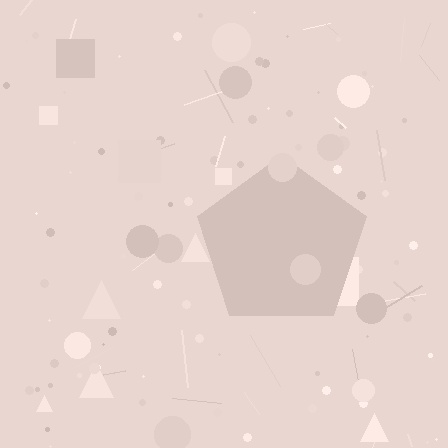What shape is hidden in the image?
A pentagon is hidden in the image.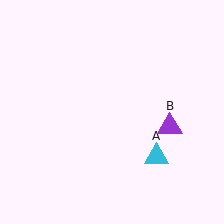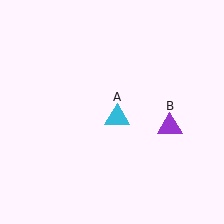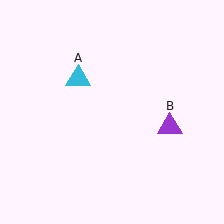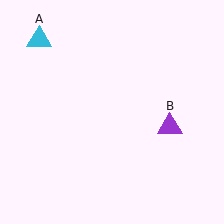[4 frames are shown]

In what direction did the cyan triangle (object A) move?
The cyan triangle (object A) moved up and to the left.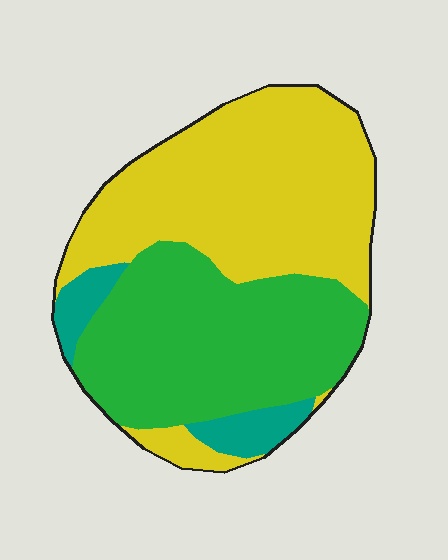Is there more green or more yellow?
Yellow.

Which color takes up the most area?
Yellow, at roughly 50%.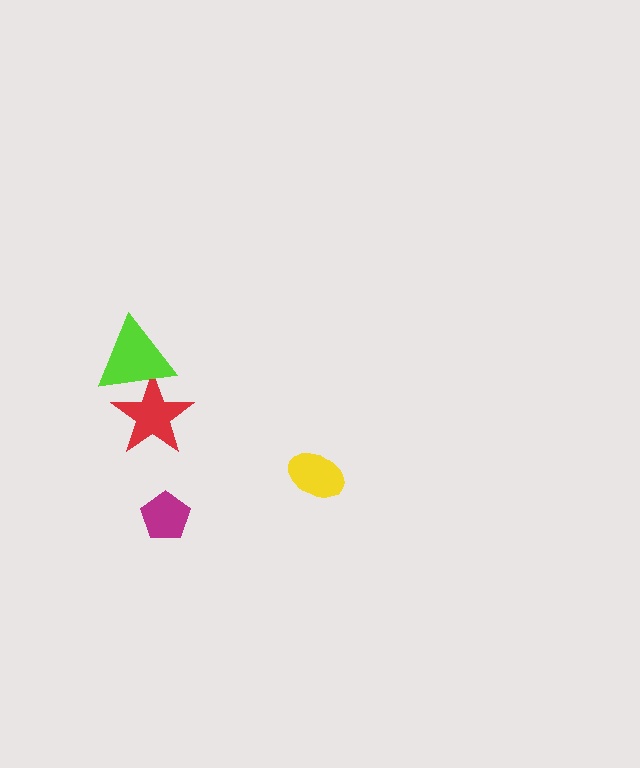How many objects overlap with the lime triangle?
1 object overlaps with the lime triangle.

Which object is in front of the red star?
The lime triangle is in front of the red star.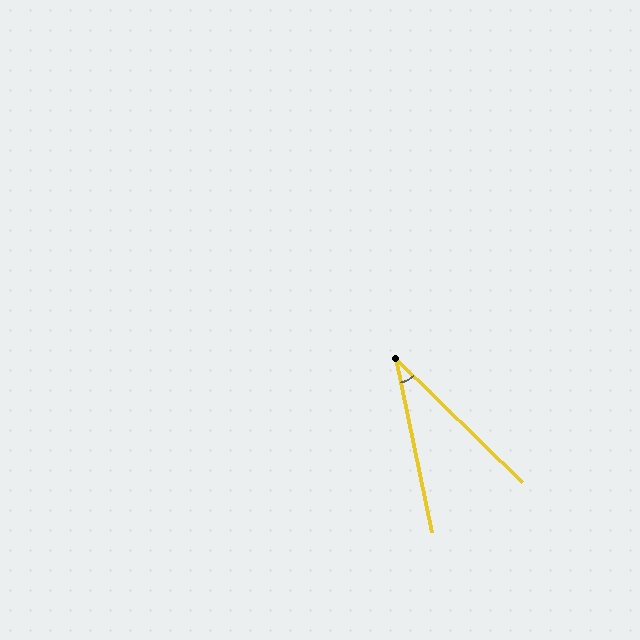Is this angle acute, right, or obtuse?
It is acute.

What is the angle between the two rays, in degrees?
Approximately 34 degrees.